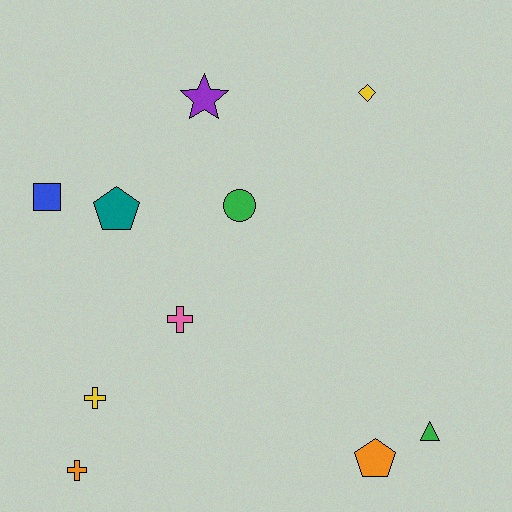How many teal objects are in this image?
There is 1 teal object.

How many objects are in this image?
There are 10 objects.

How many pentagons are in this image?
There are 2 pentagons.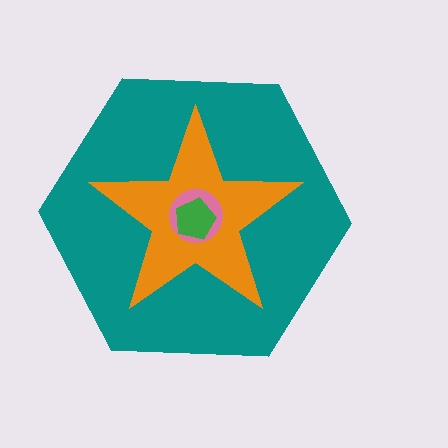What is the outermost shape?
The teal hexagon.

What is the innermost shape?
The green pentagon.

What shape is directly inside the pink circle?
The green pentagon.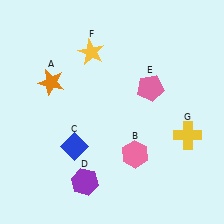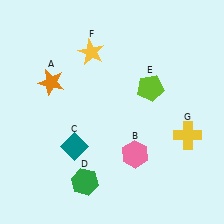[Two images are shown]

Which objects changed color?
C changed from blue to teal. D changed from purple to green. E changed from pink to lime.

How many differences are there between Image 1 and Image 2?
There are 3 differences between the two images.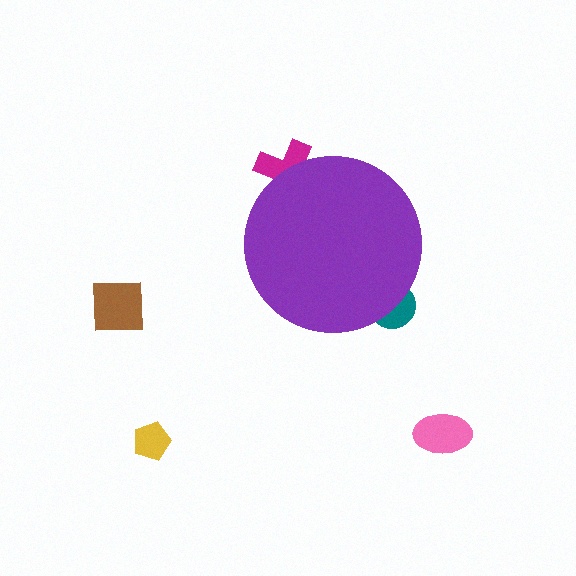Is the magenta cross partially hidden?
Yes, the magenta cross is partially hidden behind the purple circle.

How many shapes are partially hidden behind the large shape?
2 shapes are partially hidden.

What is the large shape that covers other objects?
A purple circle.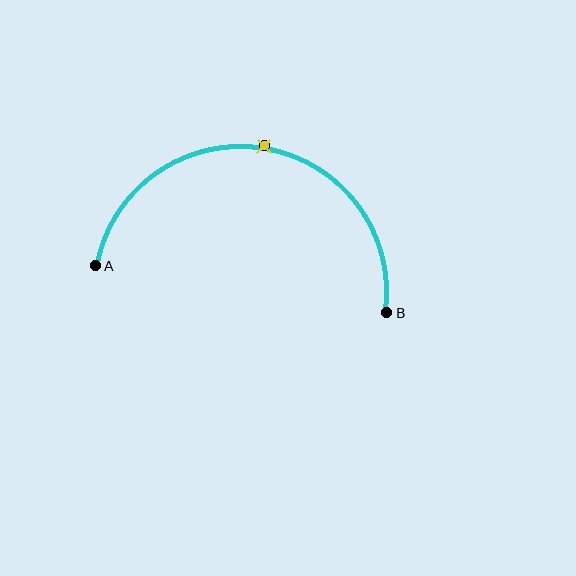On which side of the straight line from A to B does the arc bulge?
The arc bulges above the straight line connecting A and B.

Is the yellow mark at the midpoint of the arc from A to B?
Yes. The yellow mark lies on the arc at equal arc-length from both A and B — it is the arc midpoint.